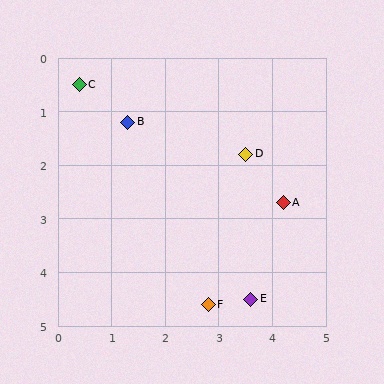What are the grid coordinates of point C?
Point C is at approximately (0.4, 0.5).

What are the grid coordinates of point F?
Point F is at approximately (2.8, 4.6).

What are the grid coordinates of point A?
Point A is at approximately (4.2, 2.7).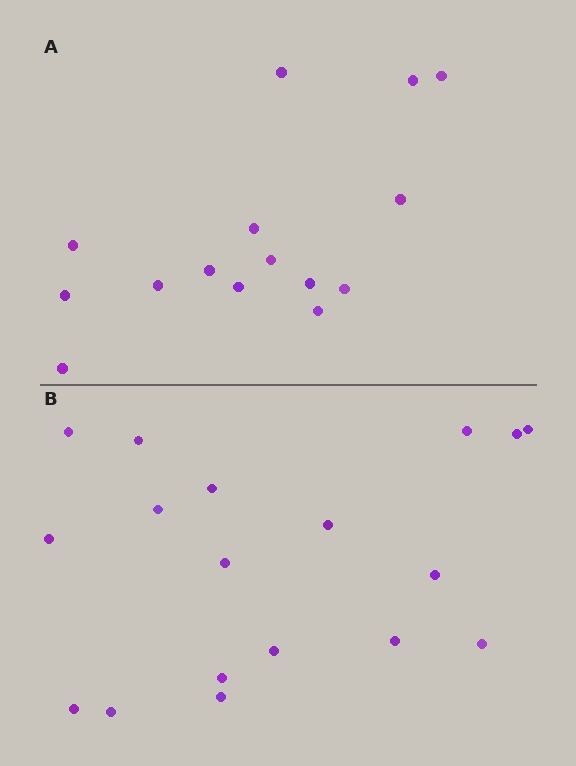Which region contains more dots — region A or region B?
Region B (the bottom region) has more dots.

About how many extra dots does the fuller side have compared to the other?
Region B has just a few more — roughly 2 or 3 more dots than region A.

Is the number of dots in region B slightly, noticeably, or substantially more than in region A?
Region B has only slightly more — the two regions are fairly close. The ratio is roughly 1.2 to 1.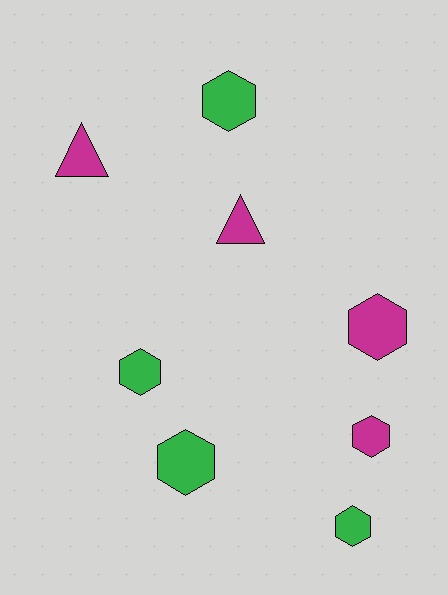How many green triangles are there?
There are no green triangles.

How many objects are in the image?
There are 8 objects.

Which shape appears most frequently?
Hexagon, with 6 objects.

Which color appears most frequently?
Magenta, with 4 objects.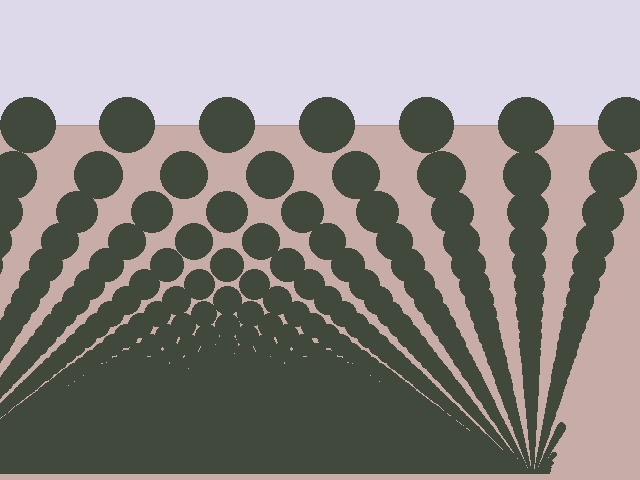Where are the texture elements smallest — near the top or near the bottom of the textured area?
Near the bottom.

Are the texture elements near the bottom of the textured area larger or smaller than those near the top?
Smaller. The gradient is inverted — elements near the bottom are smaller and denser.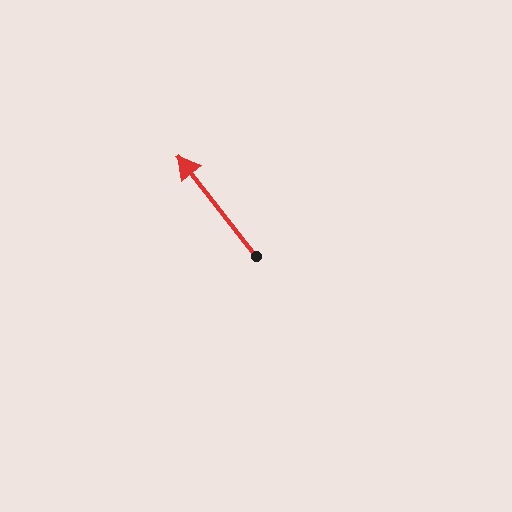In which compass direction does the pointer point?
Northwest.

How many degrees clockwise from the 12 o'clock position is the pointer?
Approximately 322 degrees.